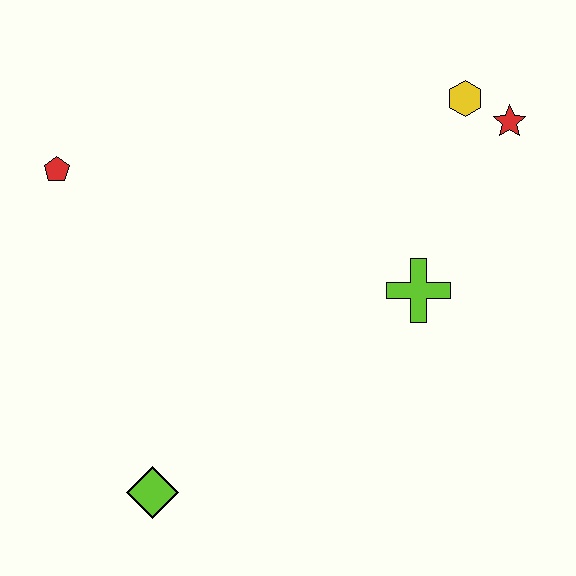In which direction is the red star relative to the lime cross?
The red star is above the lime cross.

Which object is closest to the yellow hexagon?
The red star is closest to the yellow hexagon.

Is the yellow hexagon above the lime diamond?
Yes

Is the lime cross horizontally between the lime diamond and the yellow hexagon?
Yes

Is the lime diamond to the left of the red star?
Yes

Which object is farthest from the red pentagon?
The red star is farthest from the red pentagon.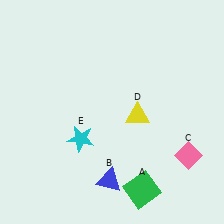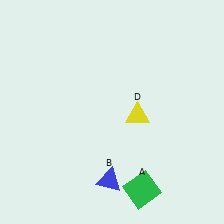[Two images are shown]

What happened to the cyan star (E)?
The cyan star (E) was removed in Image 2. It was in the bottom-left area of Image 1.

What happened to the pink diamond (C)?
The pink diamond (C) was removed in Image 2. It was in the bottom-right area of Image 1.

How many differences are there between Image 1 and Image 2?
There are 2 differences between the two images.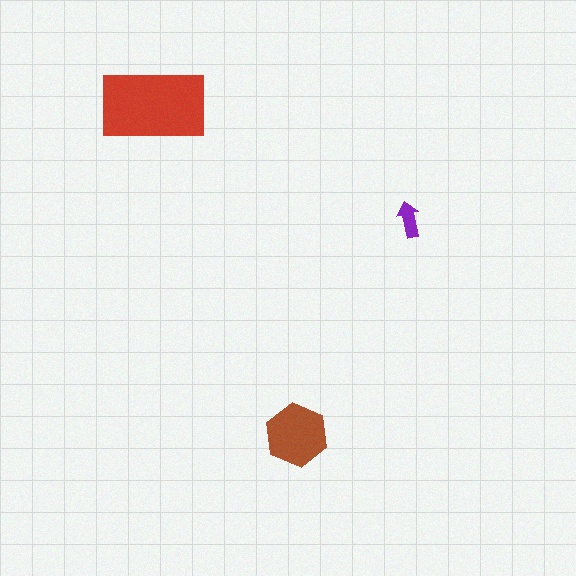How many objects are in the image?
There are 3 objects in the image.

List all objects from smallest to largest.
The purple arrow, the brown hexagon, the red rectangle.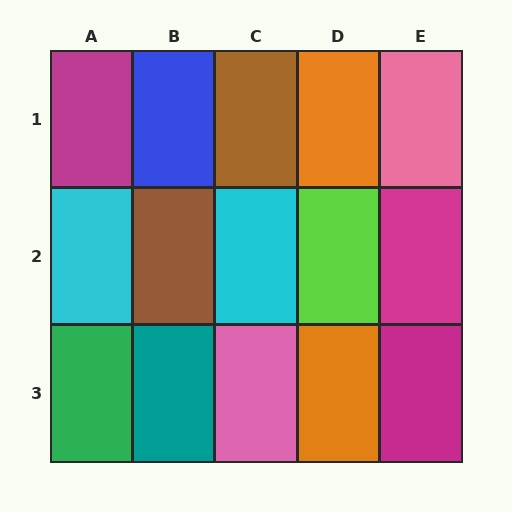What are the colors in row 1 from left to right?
Magenta, blue, brown, orange, pink.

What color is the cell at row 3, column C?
Pink.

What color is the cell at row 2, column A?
Cyan.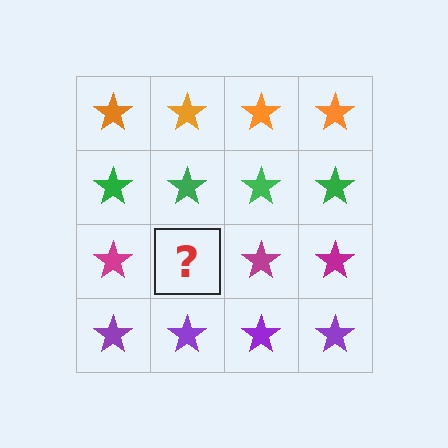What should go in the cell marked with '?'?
The missing cell should contain a magenta star.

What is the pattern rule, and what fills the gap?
The rule is that each row has a consistent color. The gap should be filled with a magenta star.